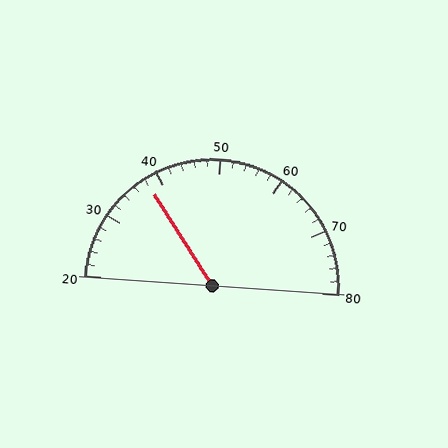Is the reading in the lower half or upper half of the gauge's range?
The reading is in the lower half of the range (20 to 80).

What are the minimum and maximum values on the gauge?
The gauge ranges from 20 to 80.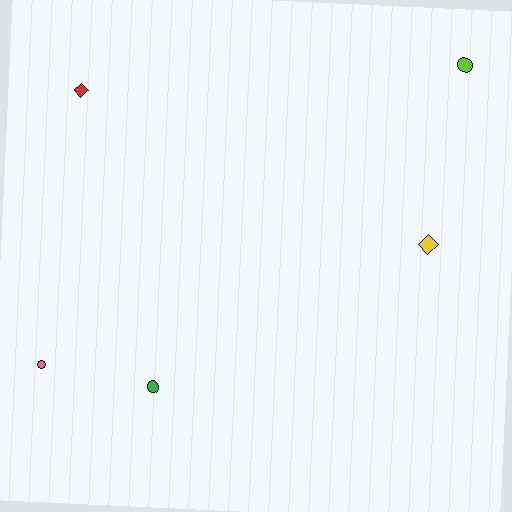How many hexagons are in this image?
There are no hexagons.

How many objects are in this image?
There are 5 objects.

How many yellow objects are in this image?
There is 1 yellow object.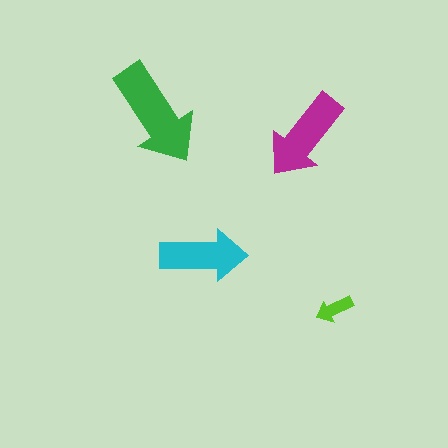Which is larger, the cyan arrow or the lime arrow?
The cyan one.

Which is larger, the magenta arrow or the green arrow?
The green one.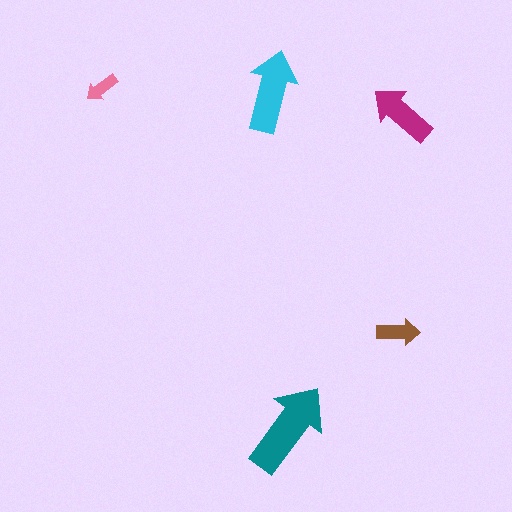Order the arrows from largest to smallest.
the teal one, the cyan one, the magenta one, the brown one, the pink one.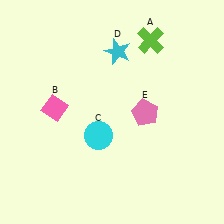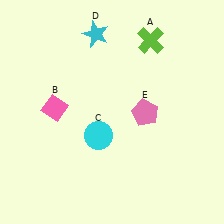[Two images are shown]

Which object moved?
The cyan star (D) moved left.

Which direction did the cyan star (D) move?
The cyan star (D) moved left.